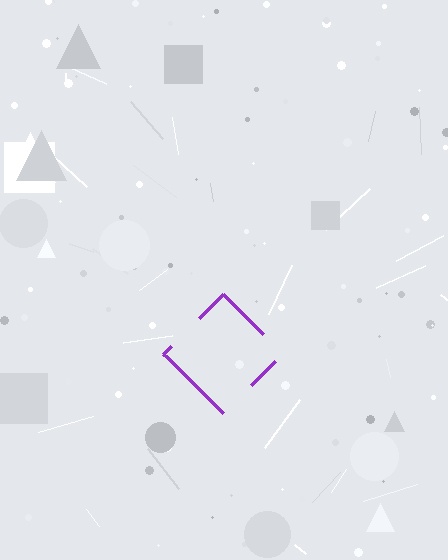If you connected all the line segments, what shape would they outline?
They would outline a diamond.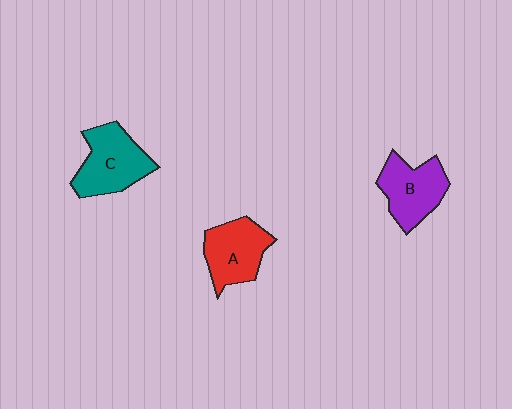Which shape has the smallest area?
Shape A (red).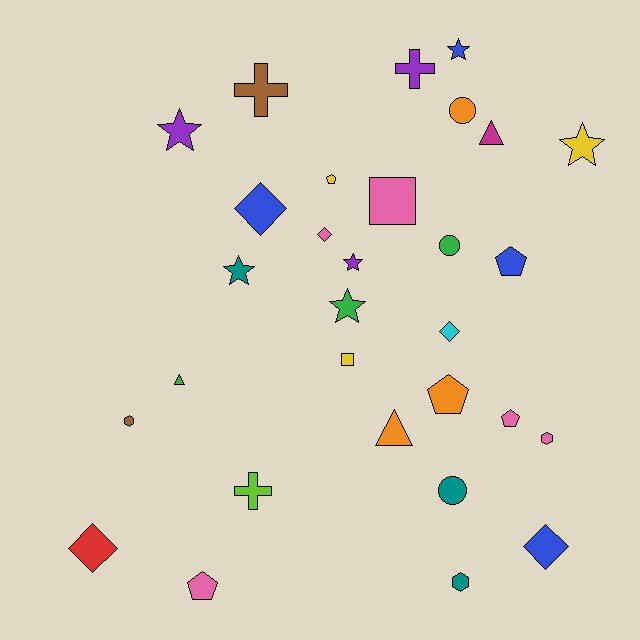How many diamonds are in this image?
There are 5 diamonds.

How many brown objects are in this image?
There are 2 brown objects.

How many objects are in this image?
There are 30 objects.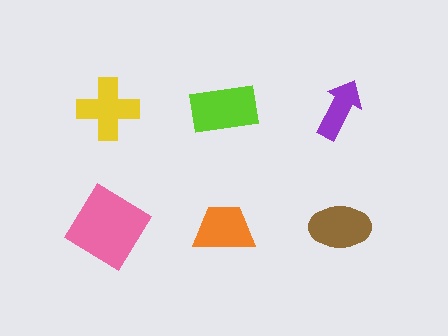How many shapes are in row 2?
3 shapes.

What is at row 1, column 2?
A lime rectangle.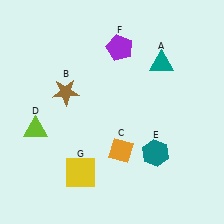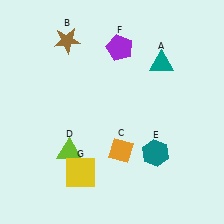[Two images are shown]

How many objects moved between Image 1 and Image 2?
2 objects moved between the two images.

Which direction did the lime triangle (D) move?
The lime triangle (D) moved right.